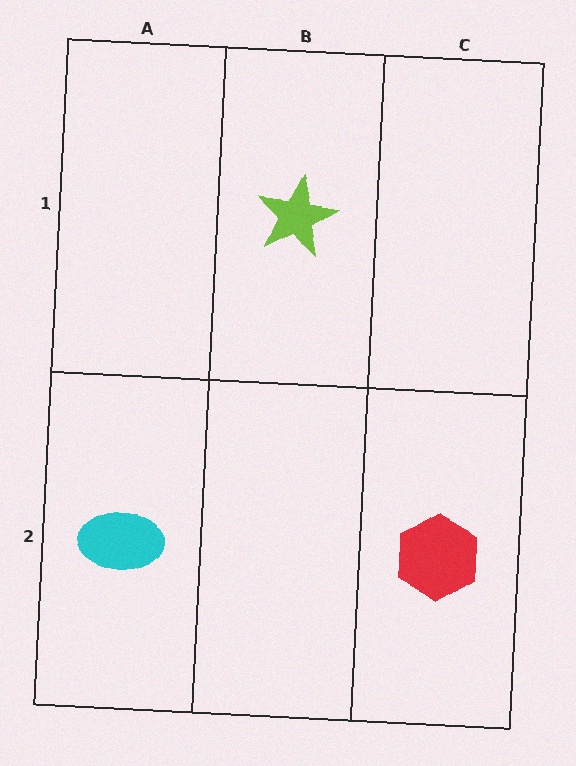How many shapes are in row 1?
1 shape.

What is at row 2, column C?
A red hexagon.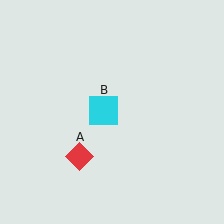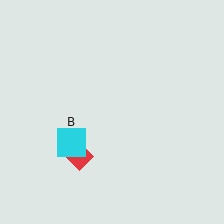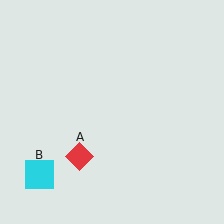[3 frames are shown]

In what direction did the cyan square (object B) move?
The cyan square (object B) moved down and to the left.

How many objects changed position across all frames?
1 object changed position: cyan square (object B).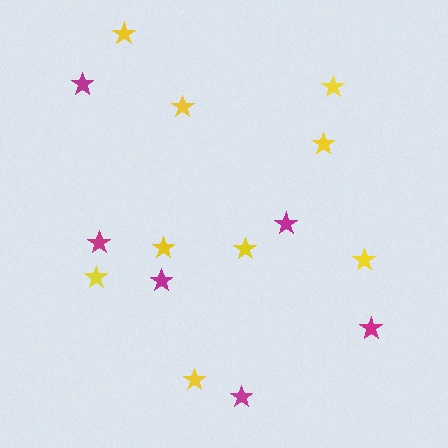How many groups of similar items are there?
There are 2 groups: one group of yellow stars (9) and one group of magenta stars (6).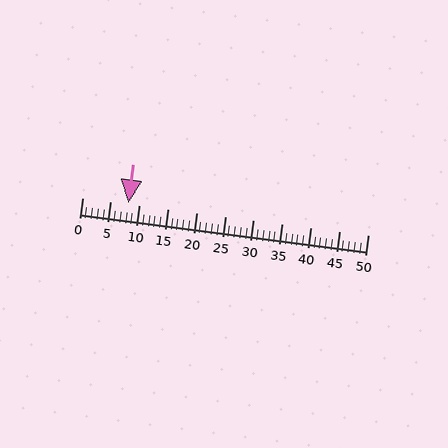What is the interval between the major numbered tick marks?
The major tick marks are spaced 5 units apart.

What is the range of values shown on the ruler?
The ruler shows values from 0 to 50.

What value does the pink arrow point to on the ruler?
The pink arrow points to approximately 8.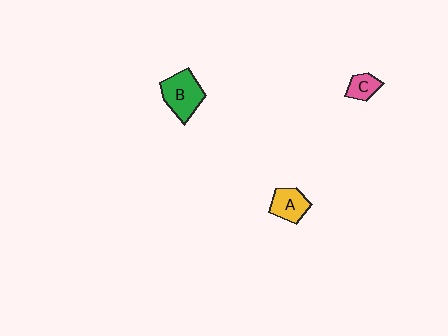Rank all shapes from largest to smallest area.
From largest to smallest: B (green), A (yellow), C (pink).